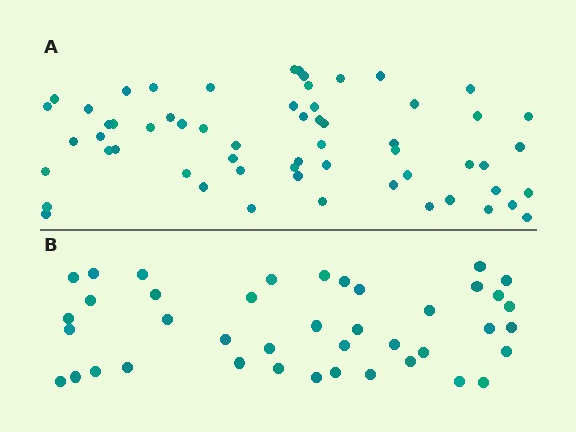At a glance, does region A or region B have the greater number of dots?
Region A (the top region) has more dots.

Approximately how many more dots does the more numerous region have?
Region A has approximately 20 more dots than region B.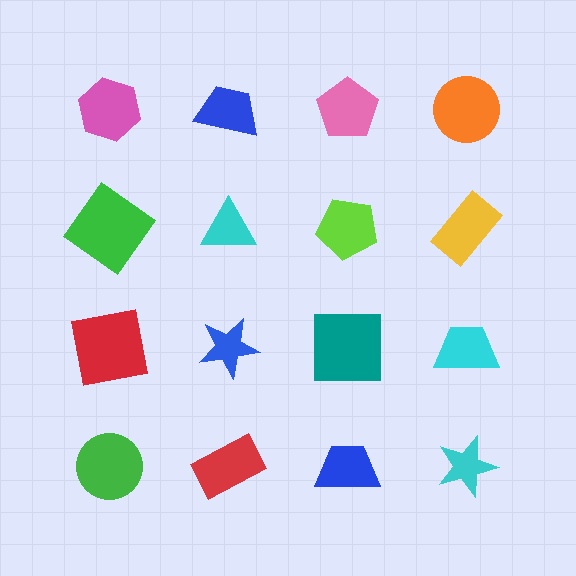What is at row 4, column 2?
A red rectangle.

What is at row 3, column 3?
A teal square.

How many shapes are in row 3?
4 shapes.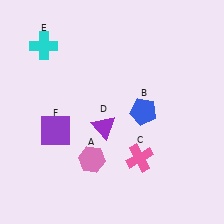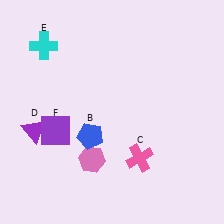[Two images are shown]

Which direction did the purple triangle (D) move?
The purple triangle (D) moved left.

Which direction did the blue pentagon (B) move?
The blue pentagon (B) moved left.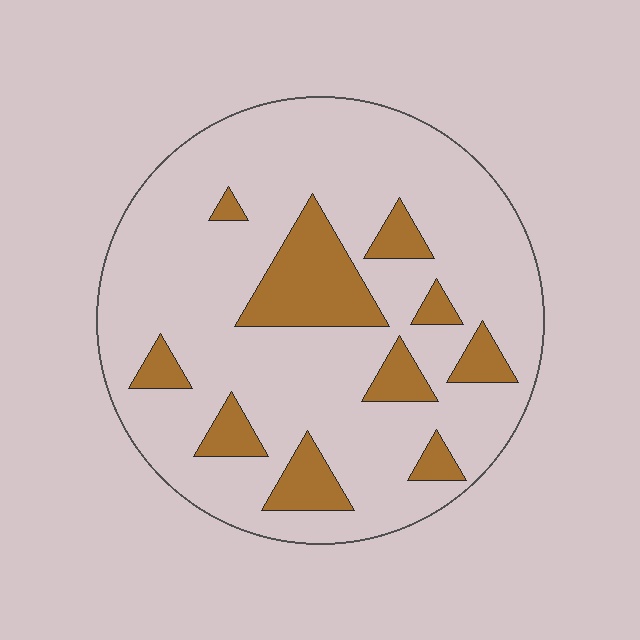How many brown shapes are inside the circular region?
10.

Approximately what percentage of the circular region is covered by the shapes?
Approximately 20%.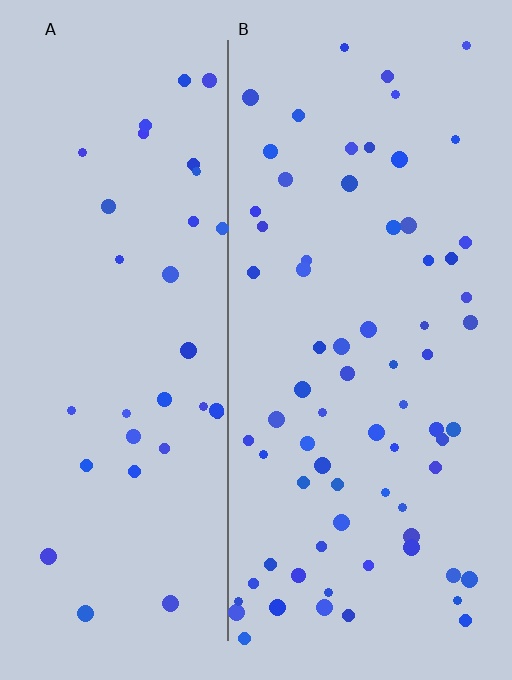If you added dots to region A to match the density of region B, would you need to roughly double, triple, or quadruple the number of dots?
Approximately double.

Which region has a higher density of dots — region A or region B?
B (the right).